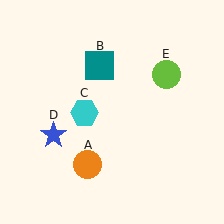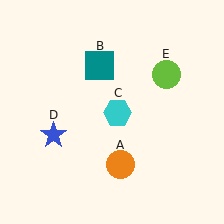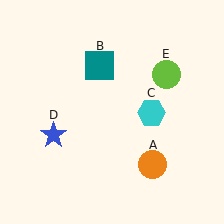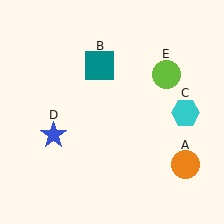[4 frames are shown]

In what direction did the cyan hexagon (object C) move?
The cyan hexagon (object C) moved right.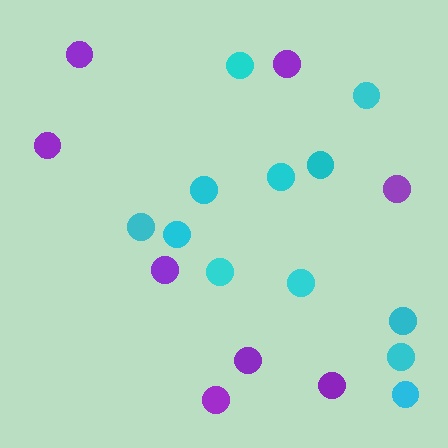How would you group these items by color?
There are 2 groups: one group of purple circles (8) and one group of cyan circles (12).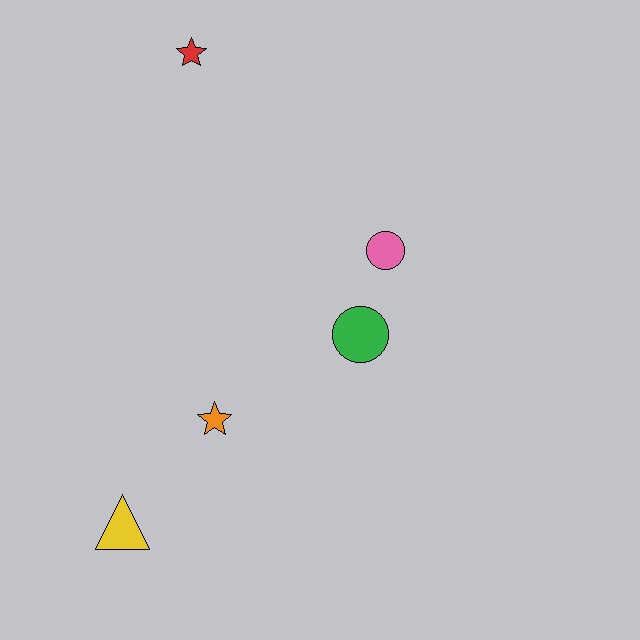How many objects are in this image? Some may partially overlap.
There are 5 objects.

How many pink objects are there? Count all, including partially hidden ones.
There is 1 pink object.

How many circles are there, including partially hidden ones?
There are 2 circles.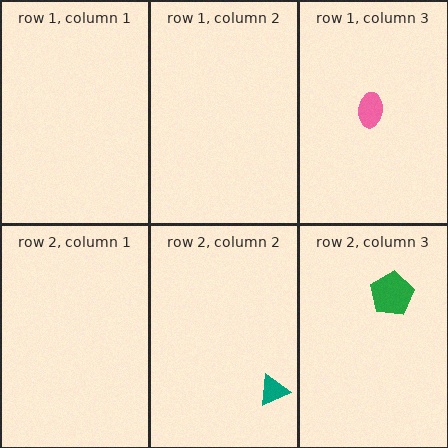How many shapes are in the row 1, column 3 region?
1.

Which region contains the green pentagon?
The row 2, column 3 region.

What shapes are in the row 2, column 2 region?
The teal triangle.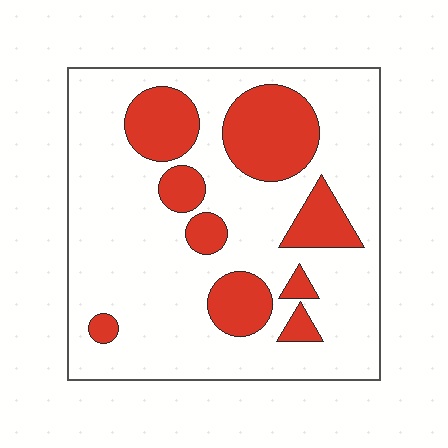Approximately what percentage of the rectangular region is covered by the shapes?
Approximately 25%.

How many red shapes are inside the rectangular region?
9.